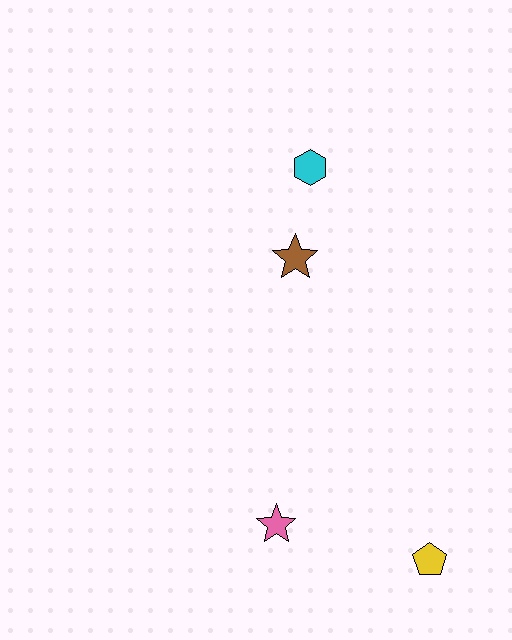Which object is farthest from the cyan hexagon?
The yellow pentagon is farthest from the cyan hexagon.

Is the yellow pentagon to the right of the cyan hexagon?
Yes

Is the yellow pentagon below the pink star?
Yes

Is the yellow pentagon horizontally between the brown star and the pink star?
No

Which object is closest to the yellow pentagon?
The pink star is closest to the yellow pentagon.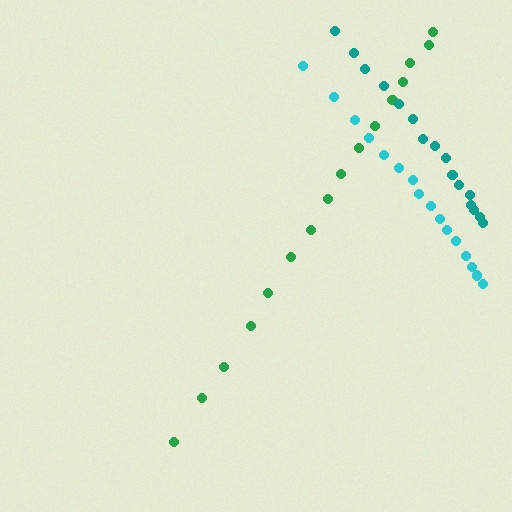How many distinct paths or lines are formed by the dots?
There are 3 distinct paths.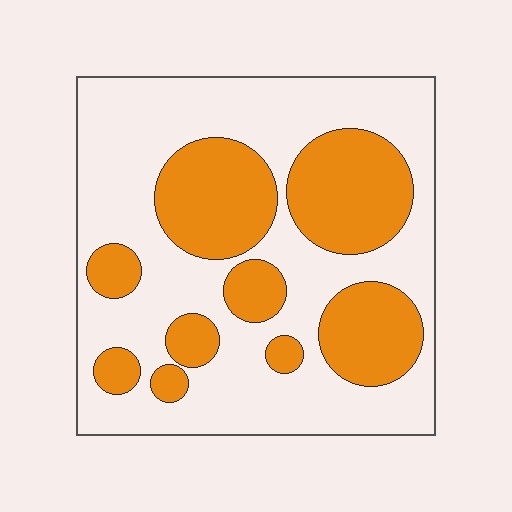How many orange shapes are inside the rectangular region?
9.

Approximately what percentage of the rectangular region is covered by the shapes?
Approximately 35%.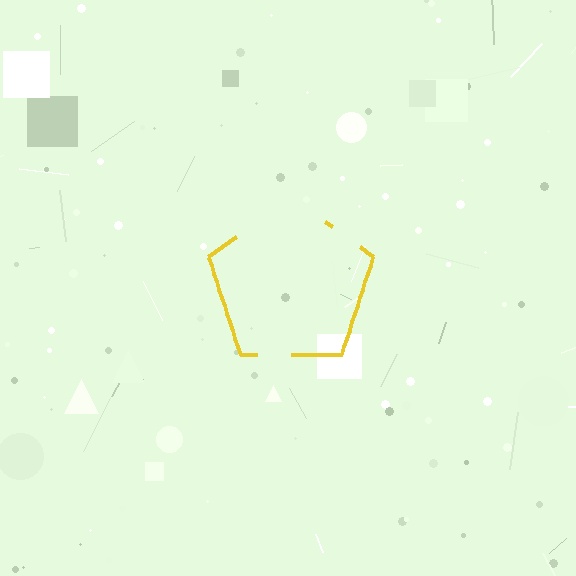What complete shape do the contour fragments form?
The contour fragments form a pentagon.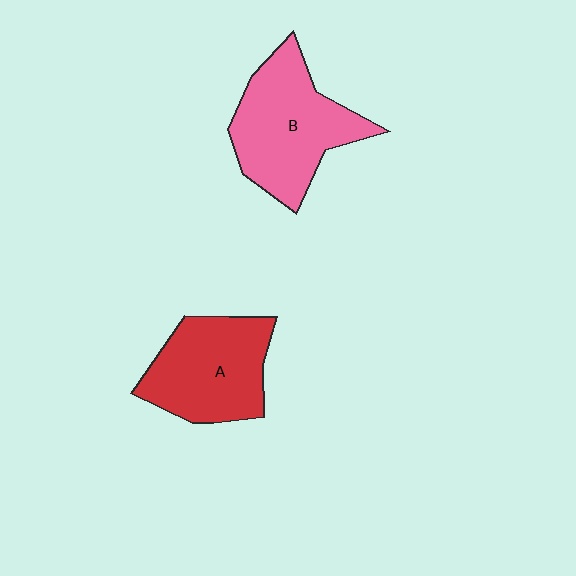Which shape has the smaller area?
Shape A (red).